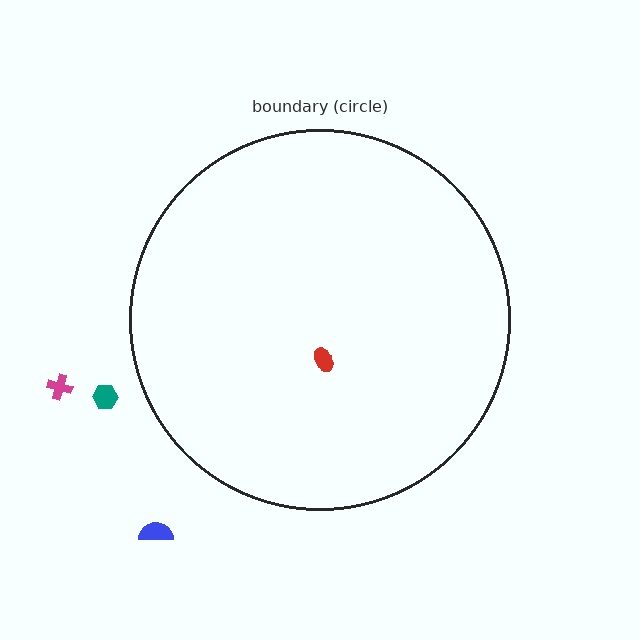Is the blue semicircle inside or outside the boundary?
Outside.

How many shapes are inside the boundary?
1 inside, 3 outside.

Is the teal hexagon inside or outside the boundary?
Outside.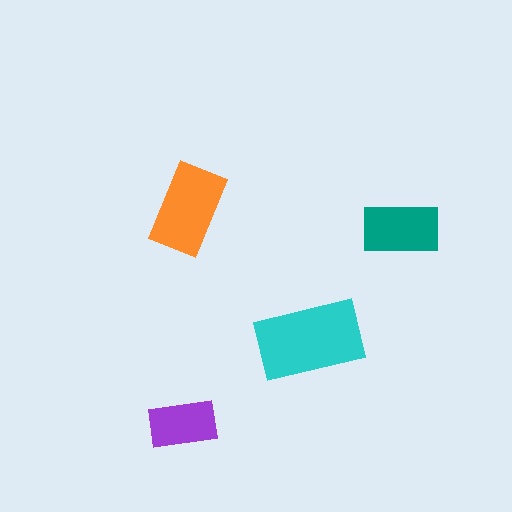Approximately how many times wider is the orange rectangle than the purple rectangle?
About 1.5 times wider.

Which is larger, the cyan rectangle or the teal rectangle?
The cyan one.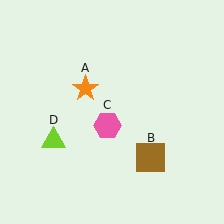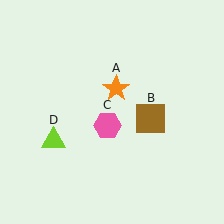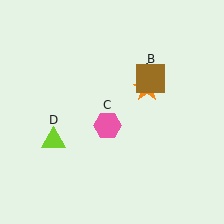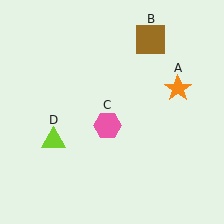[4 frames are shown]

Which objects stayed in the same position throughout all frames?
Pink hexagon (object C) and lime triangle (object D) remained stationary.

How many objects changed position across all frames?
2 objects changed position: orange star (object A), brown square (object B).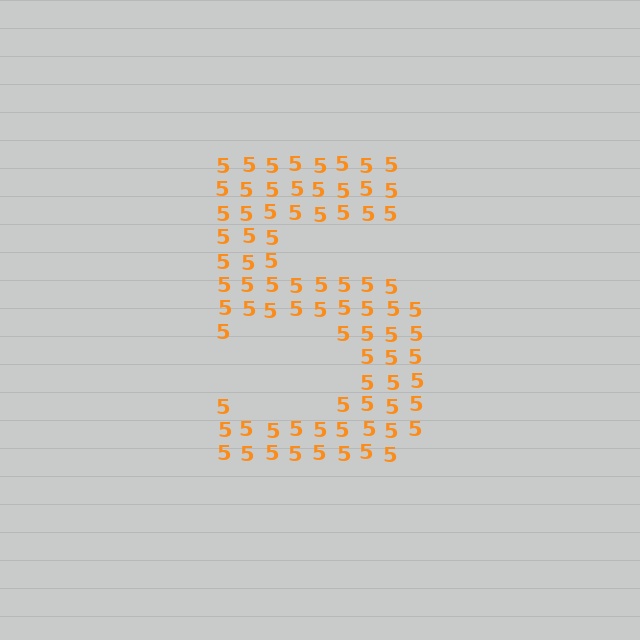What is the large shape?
The large shape is the digit 5.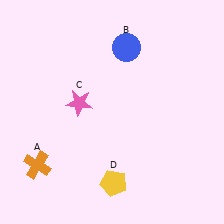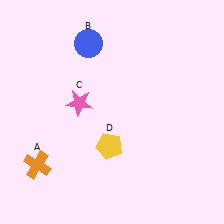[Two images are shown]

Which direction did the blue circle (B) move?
The blue circle (B) moved left.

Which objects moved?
The objects that moved are: the blue circle (B), the yellow pentagon (D).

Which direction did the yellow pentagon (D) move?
The yellow pentagon (D) moved up.